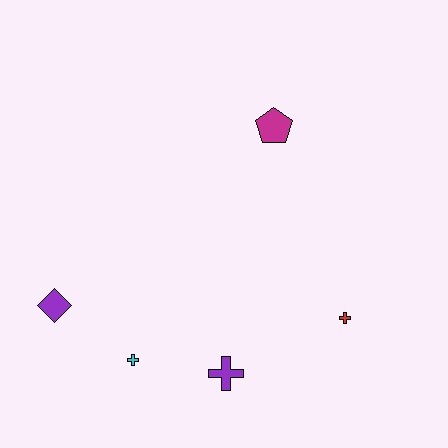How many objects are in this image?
There are 5 objects.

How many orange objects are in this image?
There are no orange objects.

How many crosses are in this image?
There are 3 crosses.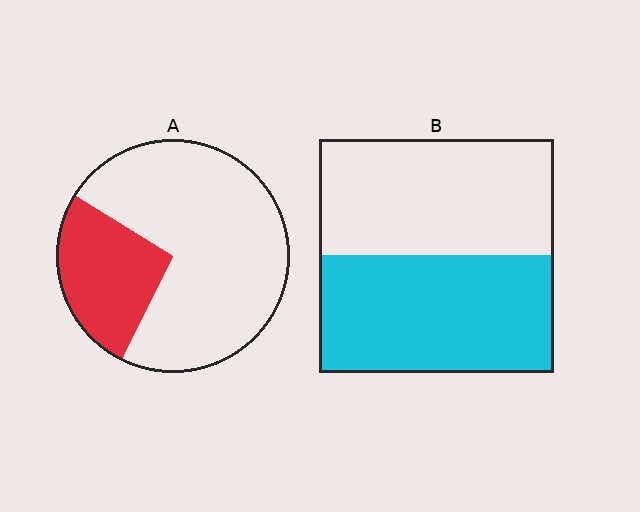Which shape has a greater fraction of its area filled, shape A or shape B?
Shape B.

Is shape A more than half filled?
No.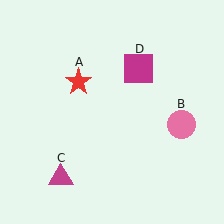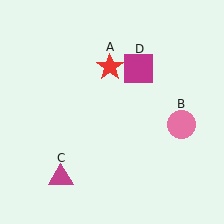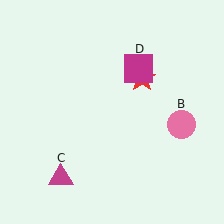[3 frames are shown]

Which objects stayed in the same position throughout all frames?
Pink circle (object B) and magenta triangle (object C) and magenta square (object D) remained stationary.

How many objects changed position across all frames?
1 object changed position: red star (object A).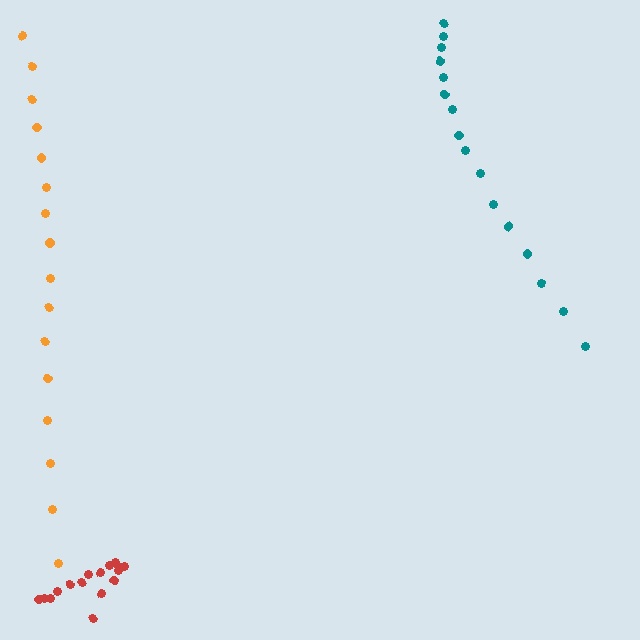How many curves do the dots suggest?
There are 3 distinct paths.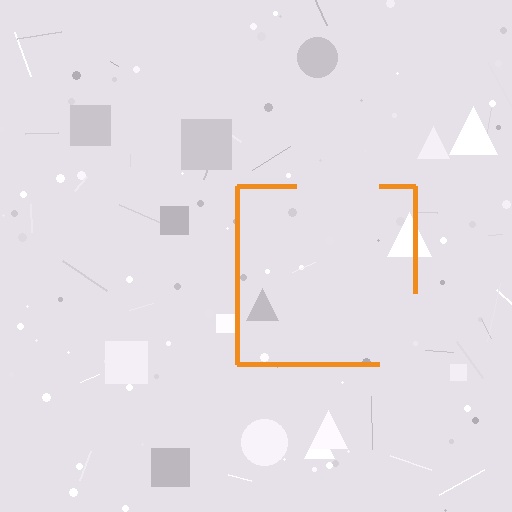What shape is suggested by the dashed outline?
The dashed outline suggests a square.